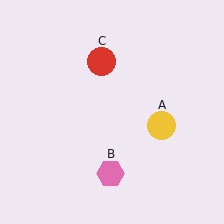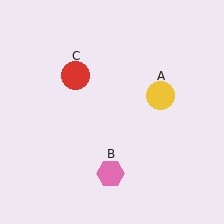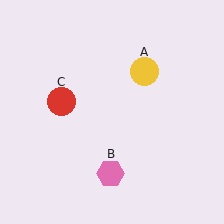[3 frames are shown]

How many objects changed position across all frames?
2 objects changed position: yellow circle (object A), red circle (object C).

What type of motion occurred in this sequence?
The yellow circle (object A), red circle (object C) rotated counterclockwise around the center of the scene.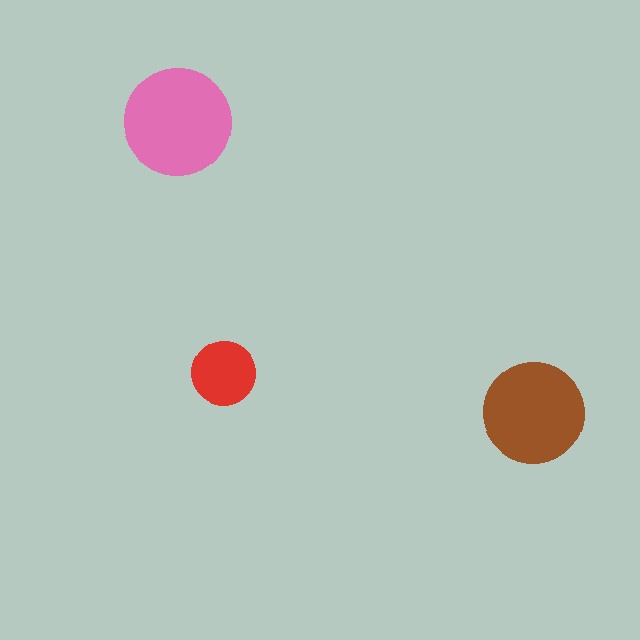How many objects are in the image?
There are 3 objects in the image.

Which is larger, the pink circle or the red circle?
The pink one.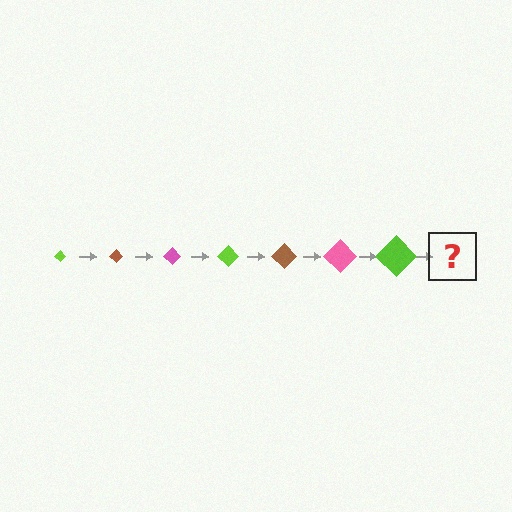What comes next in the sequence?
The next element should be a brown diamond, larger than the previous one.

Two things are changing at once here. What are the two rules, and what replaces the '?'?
The two rules are that the diamond grows larger each step and the color cycles through lime, brown, and pink. The '?' should be a brown diamond, larger than the previous one.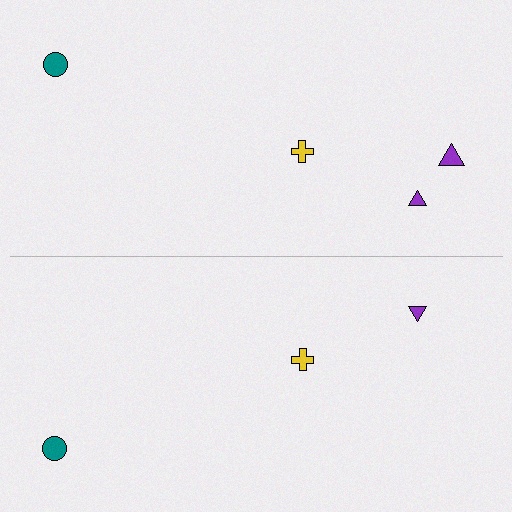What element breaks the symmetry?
A purple triangle is missing from the bottom side.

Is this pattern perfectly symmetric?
No, the pattern is not perfectly symmetric. A purple triangle is missing from the bottom side.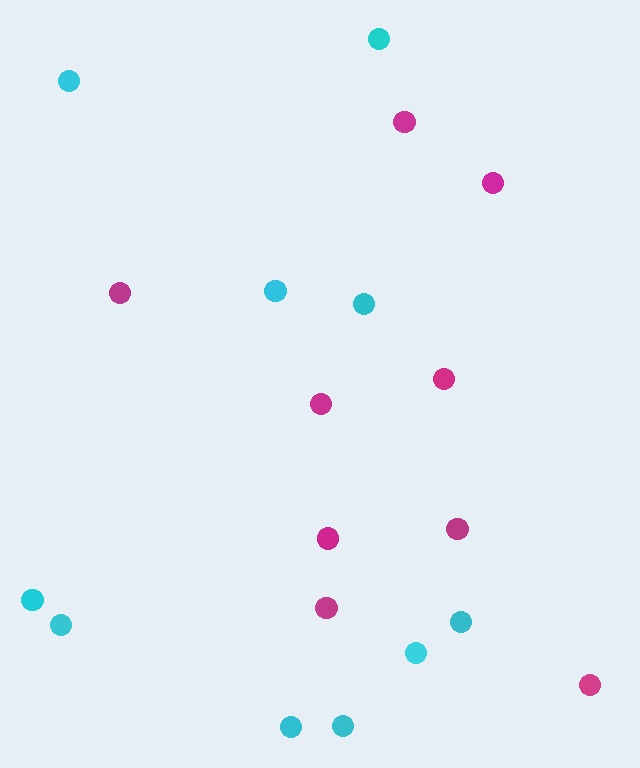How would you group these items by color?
There are 2 groups: one group of magenta circles (9) and one group of cyan circles (10).